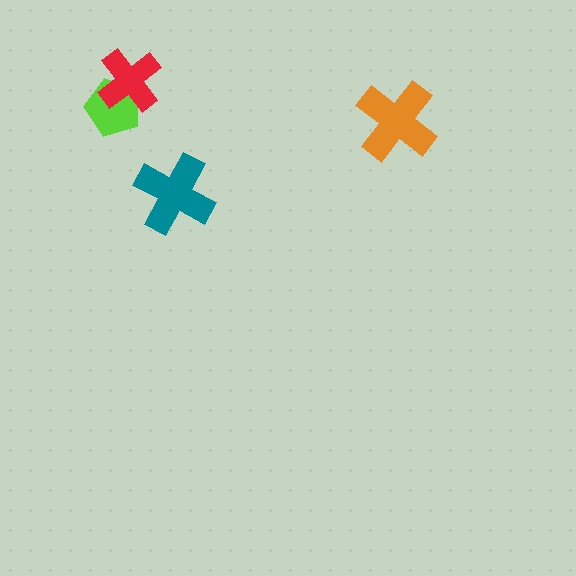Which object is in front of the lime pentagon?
The red cross is in front of the lime pentagon.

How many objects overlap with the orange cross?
0 objects overlap with the orange cross.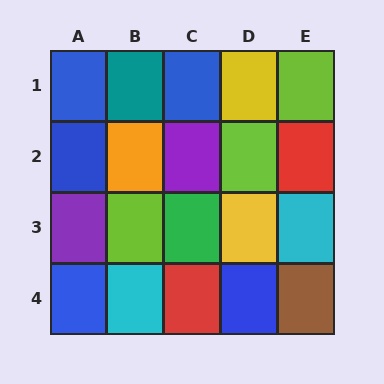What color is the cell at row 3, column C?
Green.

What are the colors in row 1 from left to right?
Blue, teal, blue, yellow, lime.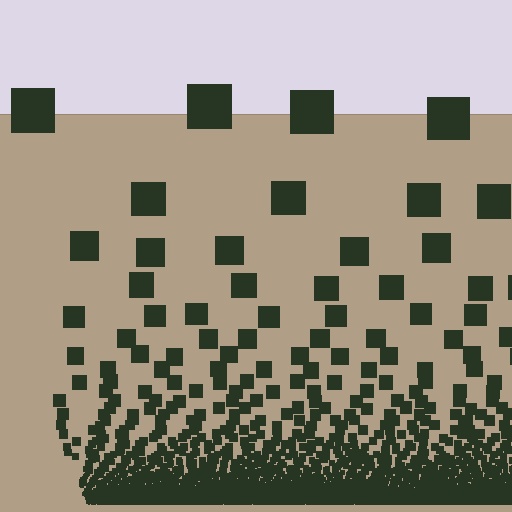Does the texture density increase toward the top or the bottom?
Density increases toward the bottom.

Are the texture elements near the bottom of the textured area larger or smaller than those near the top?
Smaller. The gradient is inverted — elements near the bottom are smaller and denser.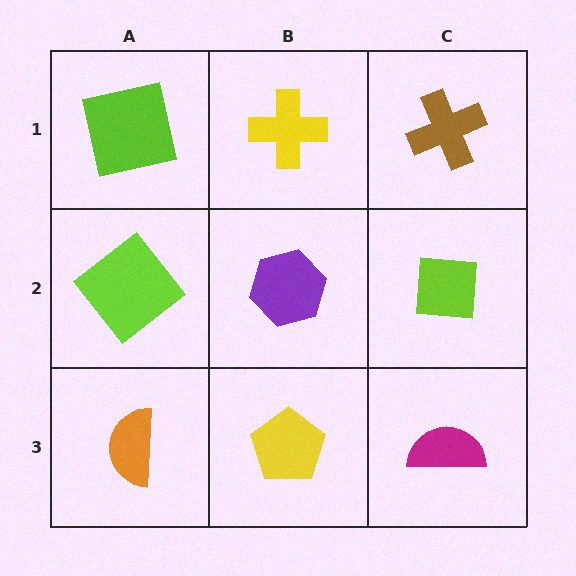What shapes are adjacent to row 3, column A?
A lime diamond (row 2, column A), a yellow pentagon (row 3, column B).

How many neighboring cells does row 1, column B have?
3.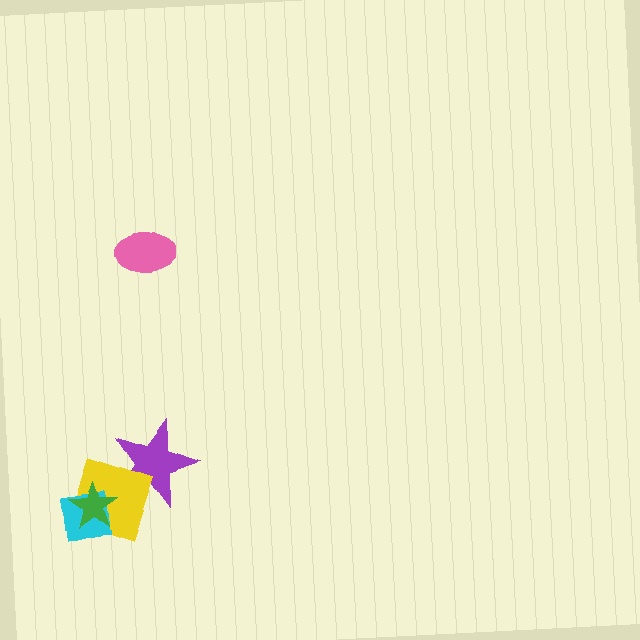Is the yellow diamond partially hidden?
Yes, it is partially covered by another shape.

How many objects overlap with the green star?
2 objects overlap with the green star.